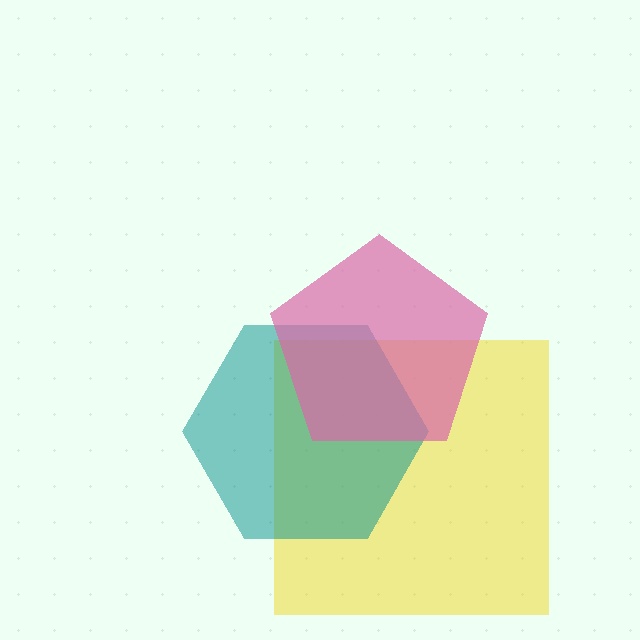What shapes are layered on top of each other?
The layered shapes are: a yellow square, a teal hexagon, a pink pentagon.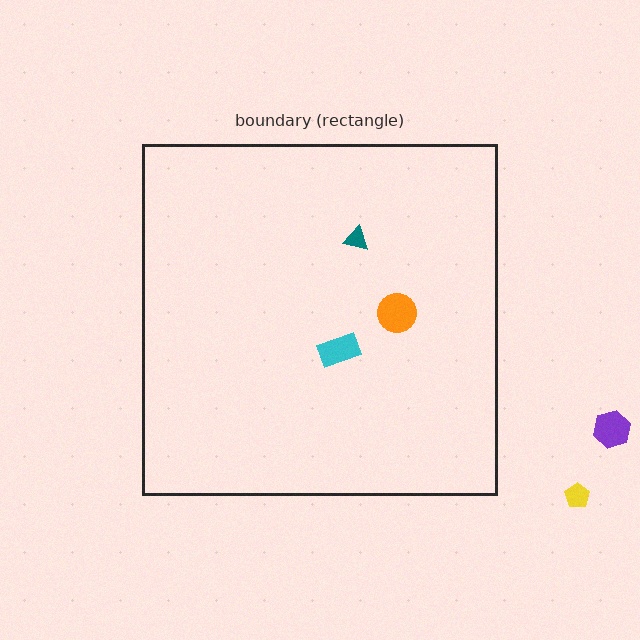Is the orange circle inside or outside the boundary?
Inside.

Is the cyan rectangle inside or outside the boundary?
Inside.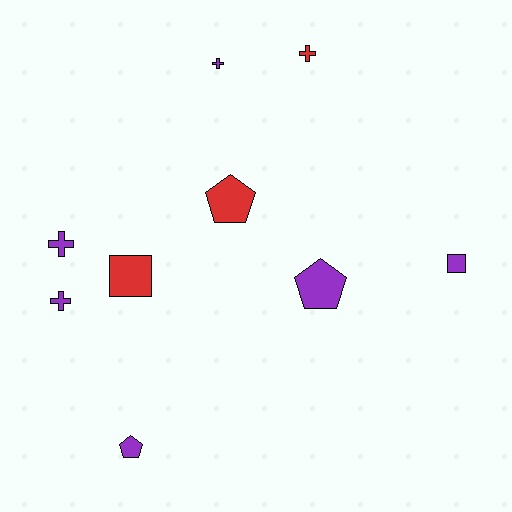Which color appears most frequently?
Purple, with 6 objects.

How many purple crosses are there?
There are 3 purple crosses.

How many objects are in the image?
There are 9 objects.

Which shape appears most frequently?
Cross, with 4 objects.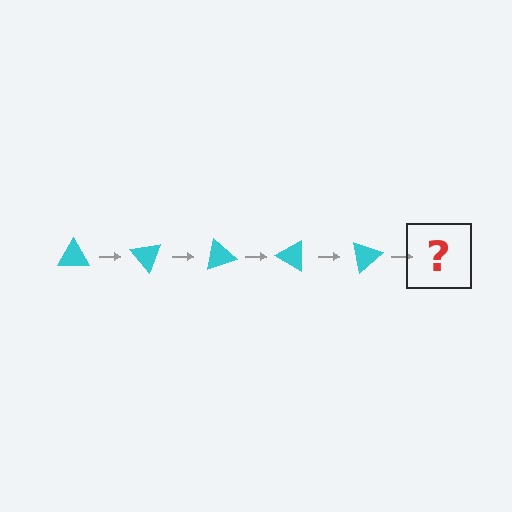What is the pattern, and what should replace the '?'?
The pattern is that the triangle rotates 50 degrees each step. The '?' should be a cyan triangle rotated 250 degrees.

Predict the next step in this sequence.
The next step is a cyan triangle rotated 250 degrees.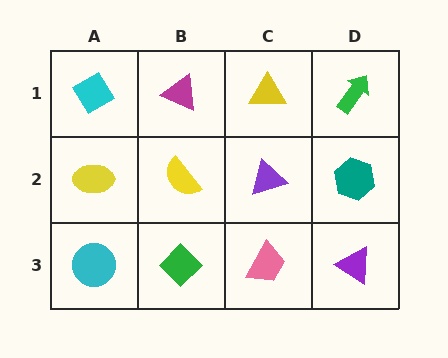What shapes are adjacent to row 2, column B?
A magenta triangle (row 1, column B), a green diamond (row 3, column B), a yellow ellipse (row 2, column A), a purple triangle (row 2, column C).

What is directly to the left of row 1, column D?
A yellow triangle.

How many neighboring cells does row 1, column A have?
2.